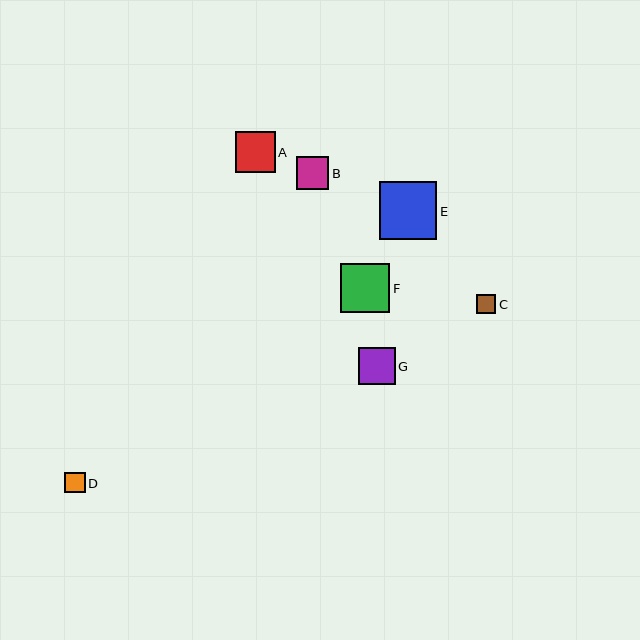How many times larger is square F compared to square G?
Square F is approximately 1.3 times the size of square G.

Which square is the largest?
Square E is the largest with a size of approximately 58 pixels.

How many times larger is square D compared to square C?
Square D is approximately 1.1 times the size of square C.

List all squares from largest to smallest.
From largest to smallest: E, F, A, G, B, D, C.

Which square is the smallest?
Square C is the smallest with a size of approximately 19 pixels.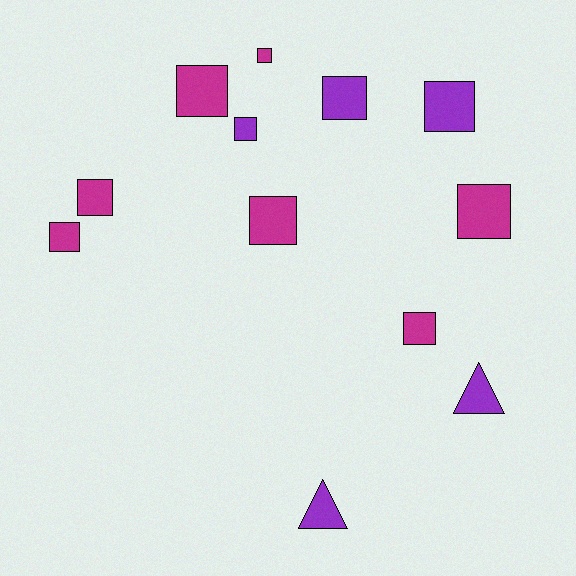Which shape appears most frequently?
Square, with 10 objects.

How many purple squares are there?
There are 3 purple squares.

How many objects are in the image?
There are 12 objects.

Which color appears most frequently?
Magenta, with 7 objects.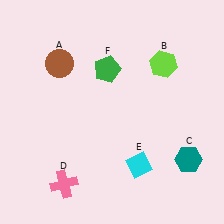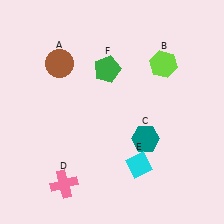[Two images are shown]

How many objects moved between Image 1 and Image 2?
1 object moved between the two images.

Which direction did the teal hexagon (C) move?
The teal hexagon (C) moved left.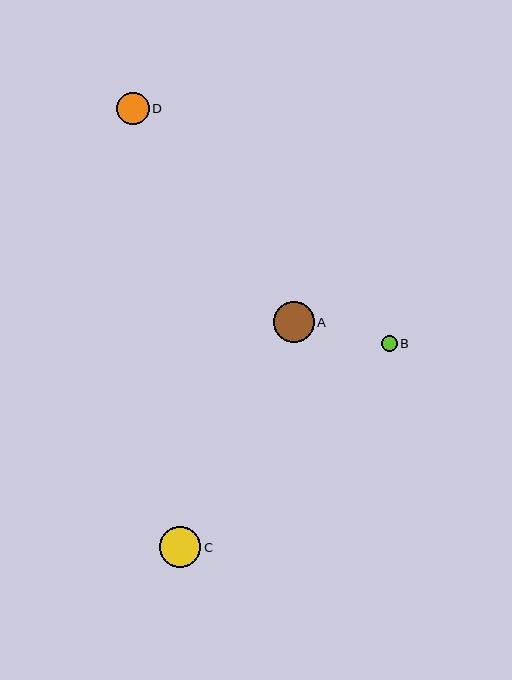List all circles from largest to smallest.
From largest to smallest: C, A, D, B.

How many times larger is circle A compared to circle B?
Circle A is approximately 2.6 times the size of circle B.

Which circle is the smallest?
Circle B is the smallest with a size of approximately 16 pixels.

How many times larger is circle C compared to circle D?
Circle C is approximately 1.3 times the size of circle D.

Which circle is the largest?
Circle C is the largest with a size of approximately 41 pixels.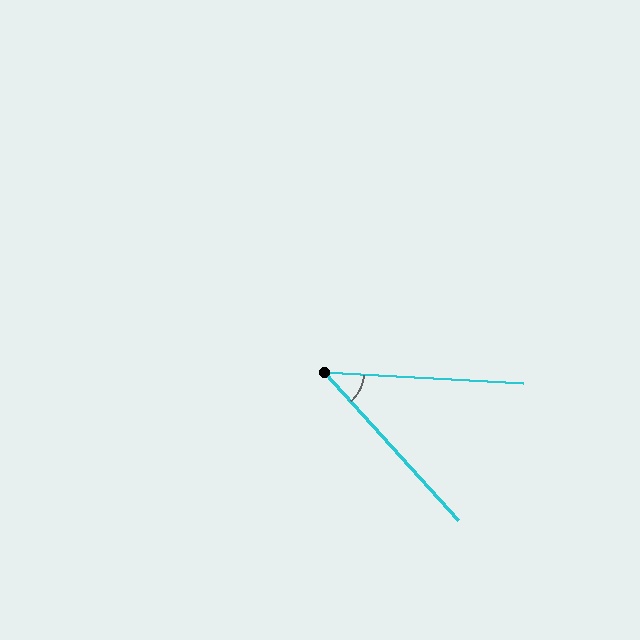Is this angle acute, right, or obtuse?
It is acute.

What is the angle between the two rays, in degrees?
Approximately 45 degrees.